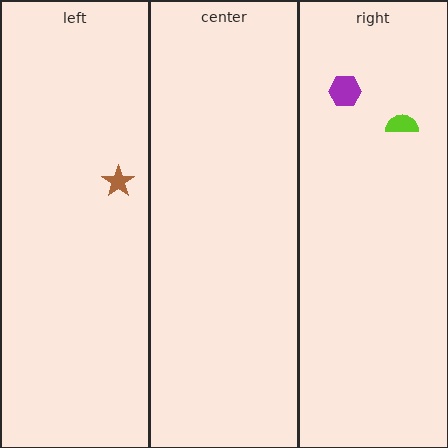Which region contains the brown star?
The left region.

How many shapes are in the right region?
2.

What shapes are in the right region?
The lime semicircle, the purple hexagon.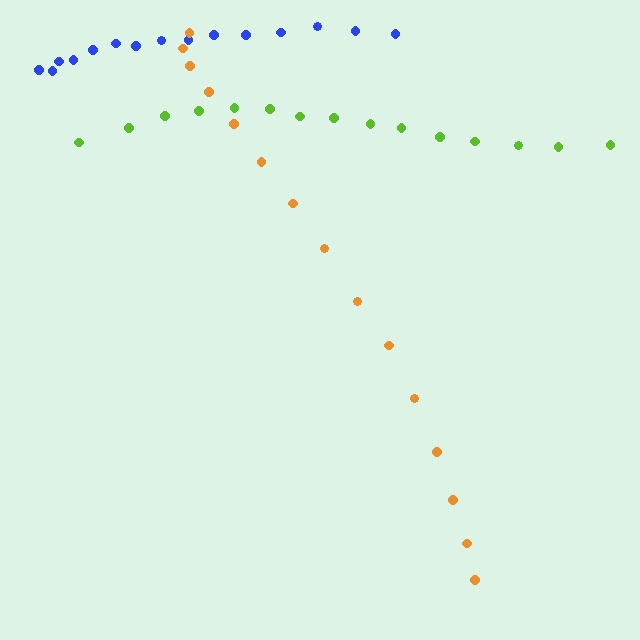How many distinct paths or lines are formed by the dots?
There are 3 distinct paths.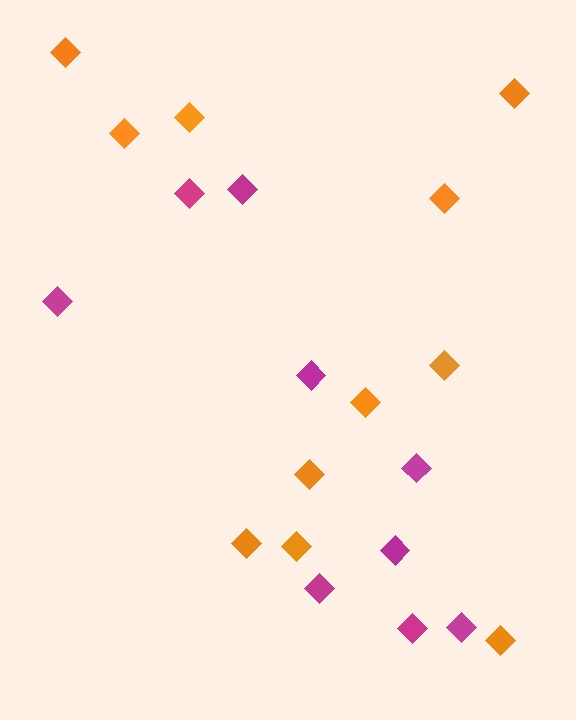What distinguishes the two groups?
There are 2 groups: one group of orange diamonds (11) and one group of magenta diamonds (9).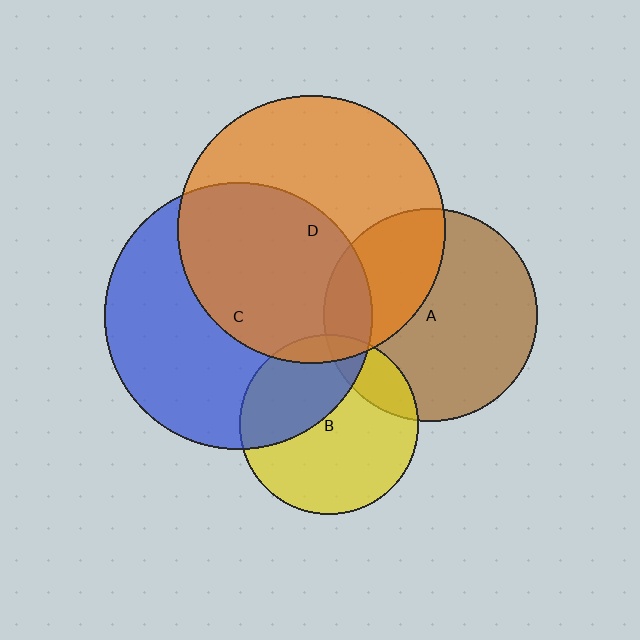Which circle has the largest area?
Circle D (orange).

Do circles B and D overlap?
Yes.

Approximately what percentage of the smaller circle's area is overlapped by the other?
Approximately 10%.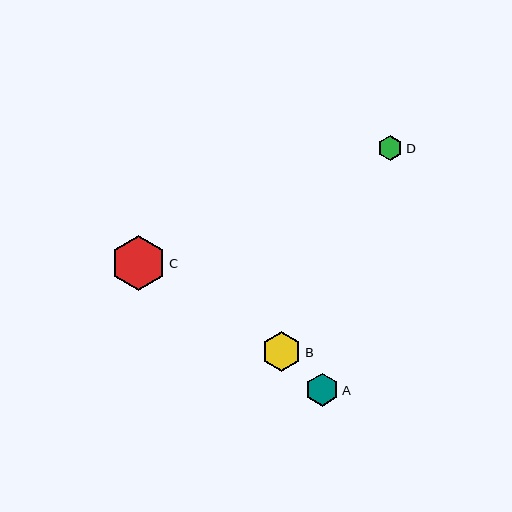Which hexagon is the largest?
Hexagon C is the largest with a size of approximately 55 pixels.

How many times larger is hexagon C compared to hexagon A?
Hexagon C is approximately 1.7 times the size of hexagon A.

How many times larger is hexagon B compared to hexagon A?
Hexagon B is approximately 1.2 times the size of hexagon A.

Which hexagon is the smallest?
Hexagon D is the smallest with a size of approximately 25 pixels.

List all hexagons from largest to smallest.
From largest to smallest: C, B, A, D.